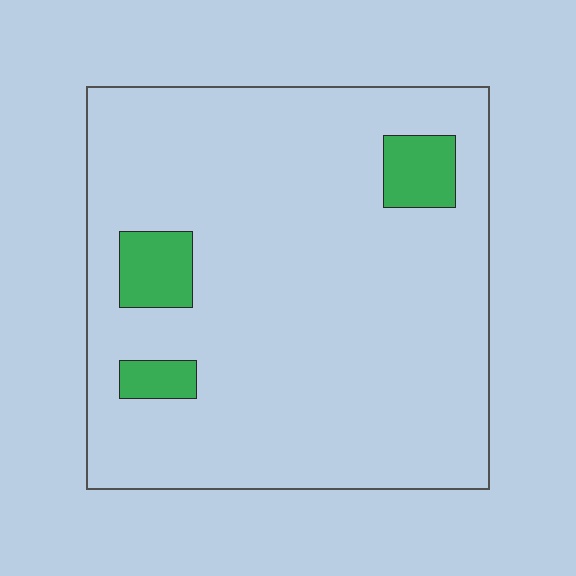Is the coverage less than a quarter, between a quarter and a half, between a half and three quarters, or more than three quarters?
Less than a quarter.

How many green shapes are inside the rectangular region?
3.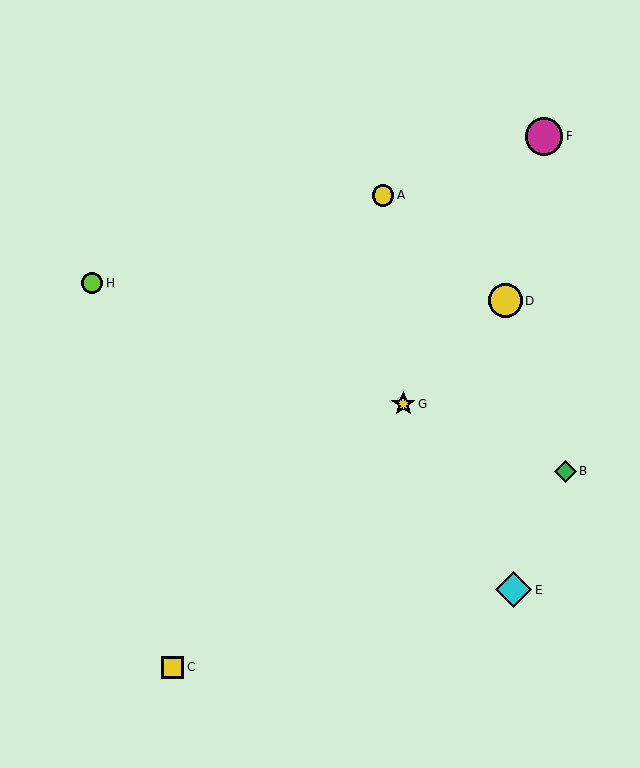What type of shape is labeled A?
Shape A is a yellow circle.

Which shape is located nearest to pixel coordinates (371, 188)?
The yellow circle (labeled A) at (383, 195) is nearest to that location.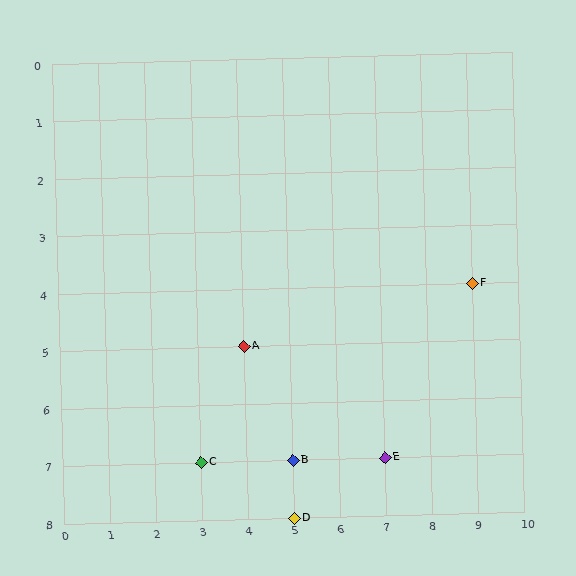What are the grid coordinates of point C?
Point C is at grid coordinates (3, 7).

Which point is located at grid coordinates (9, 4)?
Point F is at (9, 4).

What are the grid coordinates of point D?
Point D is at grid coordinates (5, 8).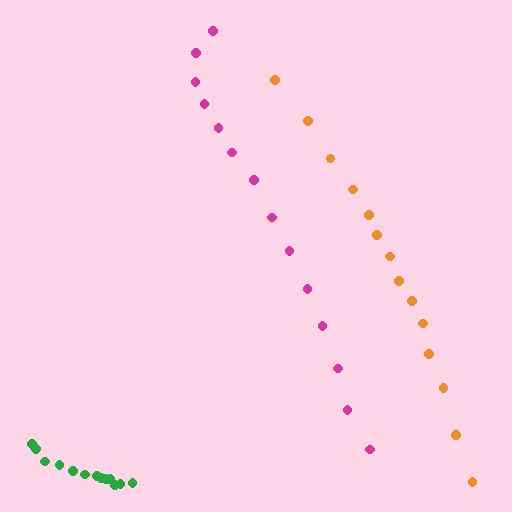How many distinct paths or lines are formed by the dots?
There are 3 distinct paths.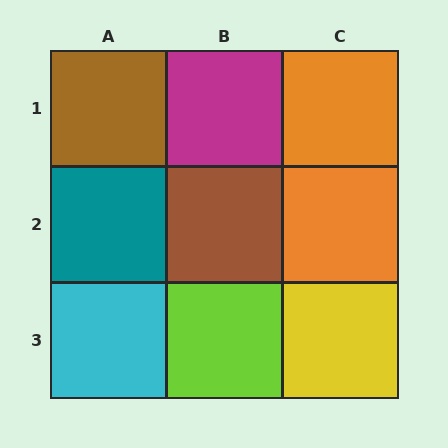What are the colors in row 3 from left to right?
Cyan, lime, yellow.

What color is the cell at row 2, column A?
Teal.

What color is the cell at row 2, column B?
Brown.